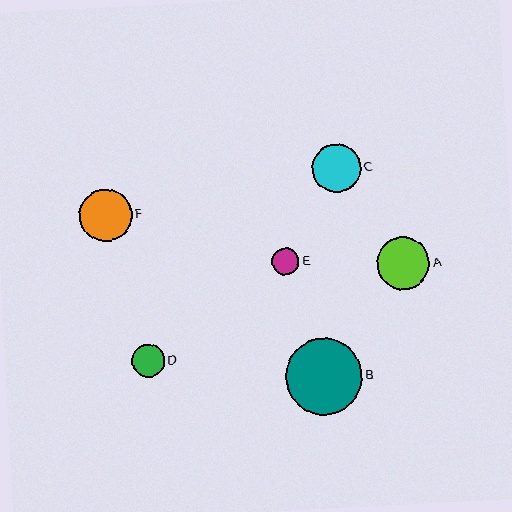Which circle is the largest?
Circle B is the largest with a size of approximately 77 pixels.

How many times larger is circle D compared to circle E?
Circle D is approximately 1.2 times the size of circle E.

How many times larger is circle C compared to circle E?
Circle C is approximately 1.8 times the size of circle E.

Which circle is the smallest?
Circle E is the smallest with a size of approximately 27 pixels.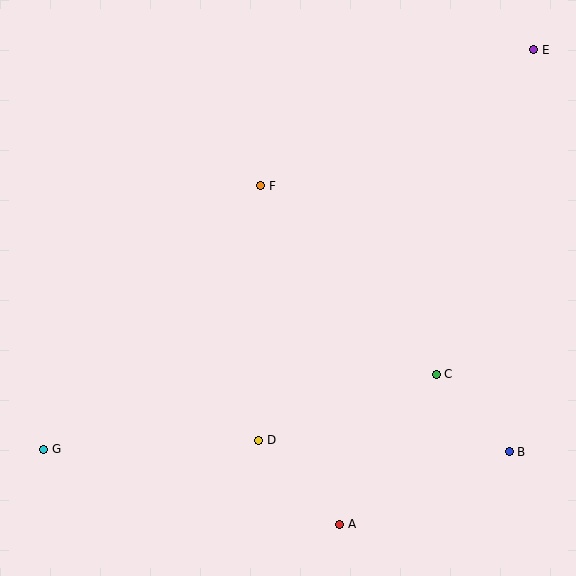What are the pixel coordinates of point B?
Point B is at (509, 452).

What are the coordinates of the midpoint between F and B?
The midpoint between F and B is at (385, 319).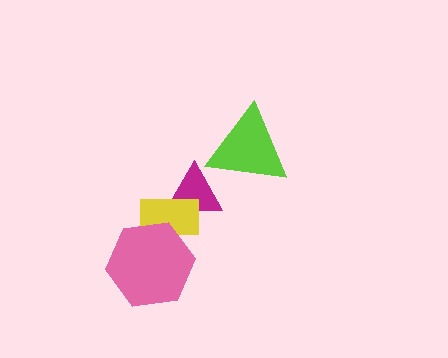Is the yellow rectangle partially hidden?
Yes, it is partially covered by another shape.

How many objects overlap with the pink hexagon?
1 object overlaps with the pink hexagon.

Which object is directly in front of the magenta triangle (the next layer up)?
The yellow rectangle is directly in front of the magenta triangle.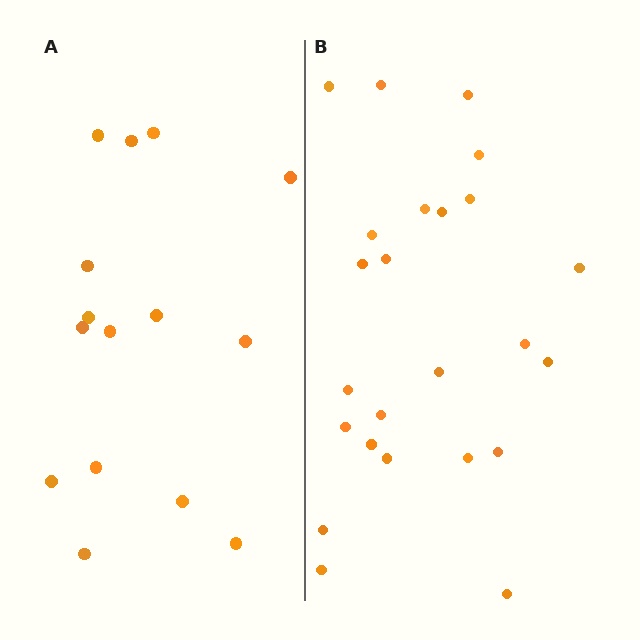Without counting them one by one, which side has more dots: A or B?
Region B (the right region) has more dots.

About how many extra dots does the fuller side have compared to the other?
Region B has roughly 8 or so more dots than region A.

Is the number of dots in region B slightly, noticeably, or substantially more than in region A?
Region B has substantially more. The ratio is roughly 1.6 to 1.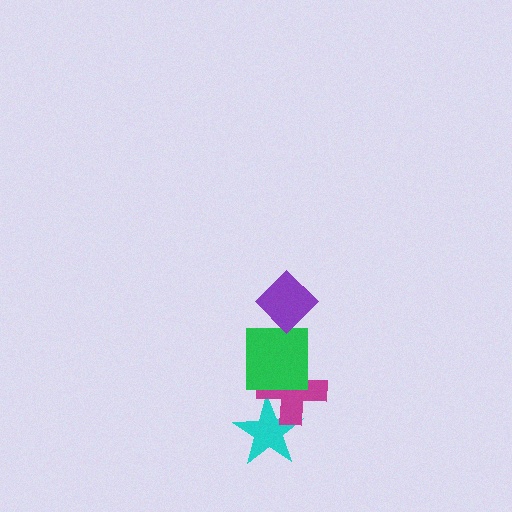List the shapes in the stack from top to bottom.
From top to bottom: the purple diamond, the green square, the magenta cross, the cyan star.